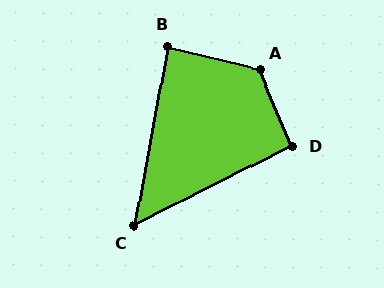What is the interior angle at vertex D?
Approximately 94 degrees (approximately right).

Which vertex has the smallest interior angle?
C, at approximately 53 degrees.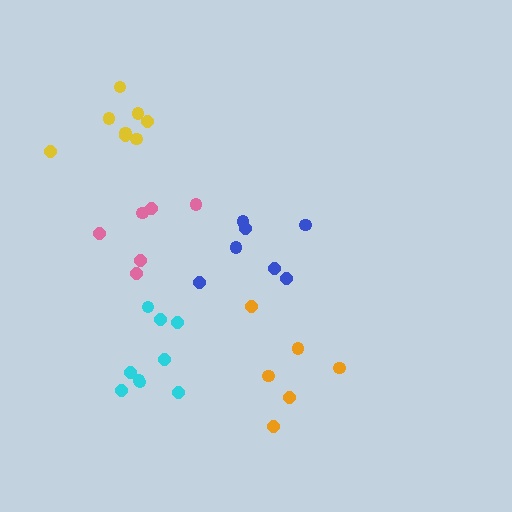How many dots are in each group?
Group 1: 6 dots, Group 2: 6 dots, Group 3: 9 dots, Group 4: 7 dots, Group 5: 8 dots (36 total).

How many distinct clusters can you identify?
There are 5 distinct clusters.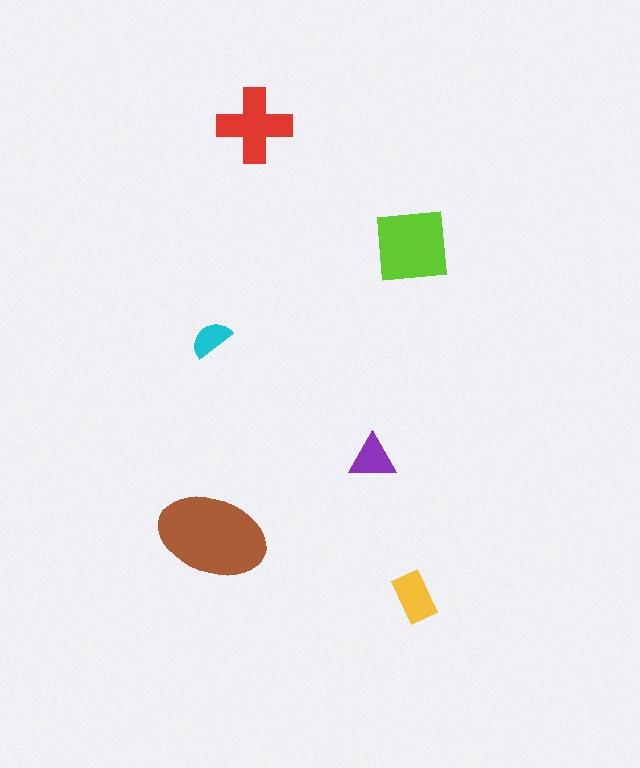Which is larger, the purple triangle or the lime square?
The lime square.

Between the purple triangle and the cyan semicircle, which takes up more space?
The purple triangle.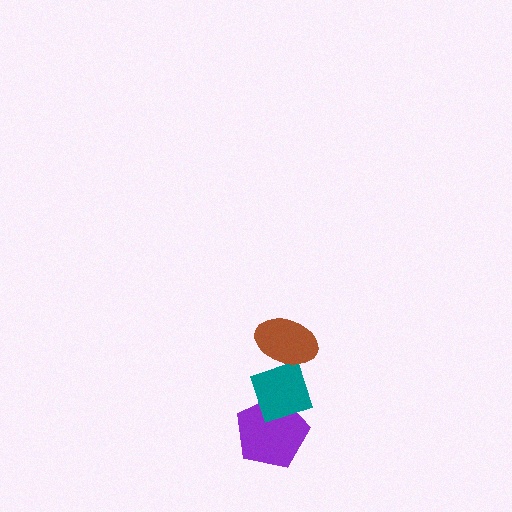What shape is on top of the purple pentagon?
The teal diamond is on top of the purple pentagon.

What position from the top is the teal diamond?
The teal diamond is 2nd from the top.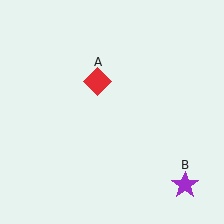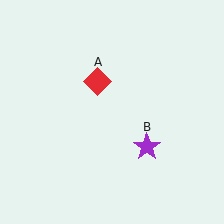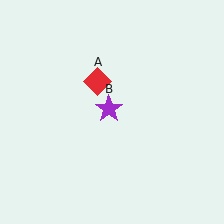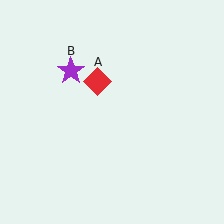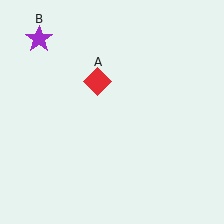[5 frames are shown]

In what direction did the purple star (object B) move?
The purple star (object B) moved up and to the left.